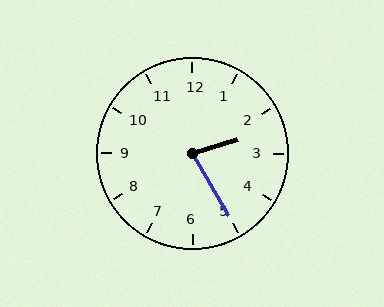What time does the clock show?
2:25.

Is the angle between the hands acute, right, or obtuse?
It is acute.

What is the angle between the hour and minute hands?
Approximately 78 degrees.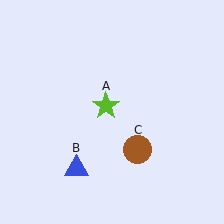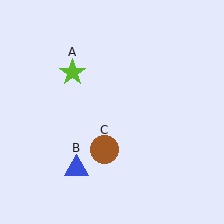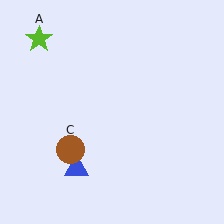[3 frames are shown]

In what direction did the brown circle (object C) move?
The brown circle (object C) moved left.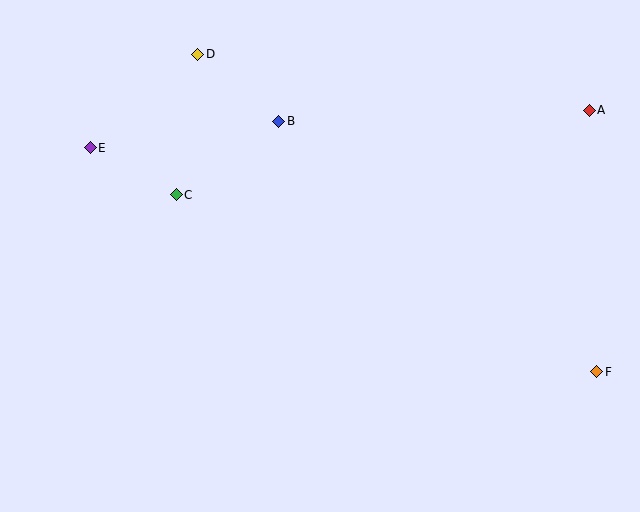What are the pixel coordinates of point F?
Point F is at (597, 372).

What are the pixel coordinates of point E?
Point E is at (90, 148).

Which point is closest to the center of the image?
Point B at (279, 121) is closest to the center.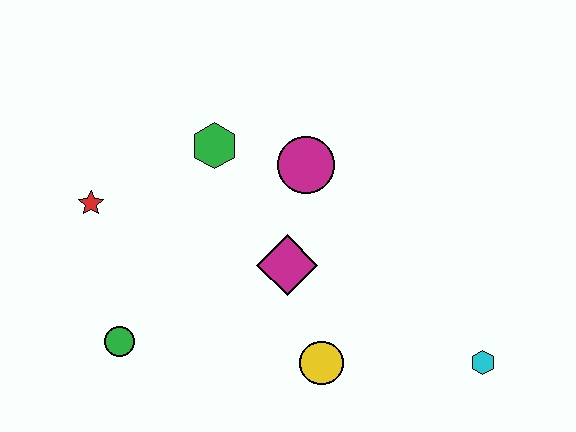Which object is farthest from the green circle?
The cyan hexagon is farthest from the green circle.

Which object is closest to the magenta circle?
The green hexagon is closest to the magenta circle.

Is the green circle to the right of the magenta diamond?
No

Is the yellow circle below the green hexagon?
Yes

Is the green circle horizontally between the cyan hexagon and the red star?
Yes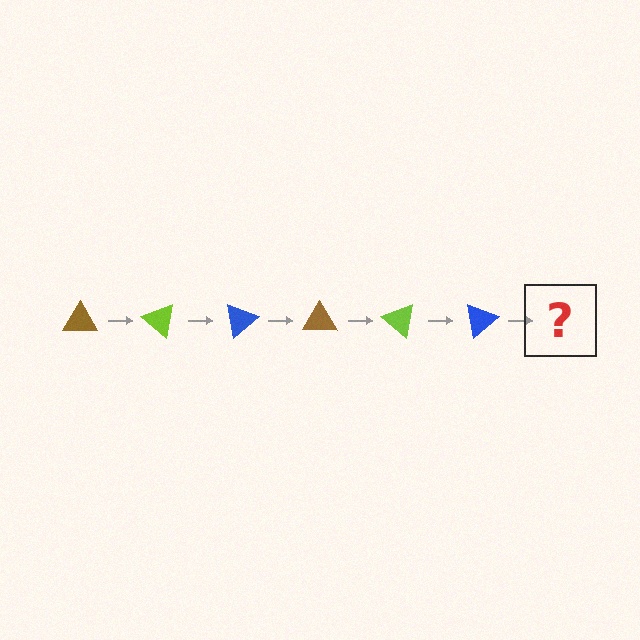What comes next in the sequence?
The next element should be a brown triangle, rotated 240 degrees from the start.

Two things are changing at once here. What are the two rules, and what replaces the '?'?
The two rules are that it rotates 40 degrees each step and the color cycles through brown, lime, and blue. The '?' should be a brown triangle, rotated 240 degrees from the start.